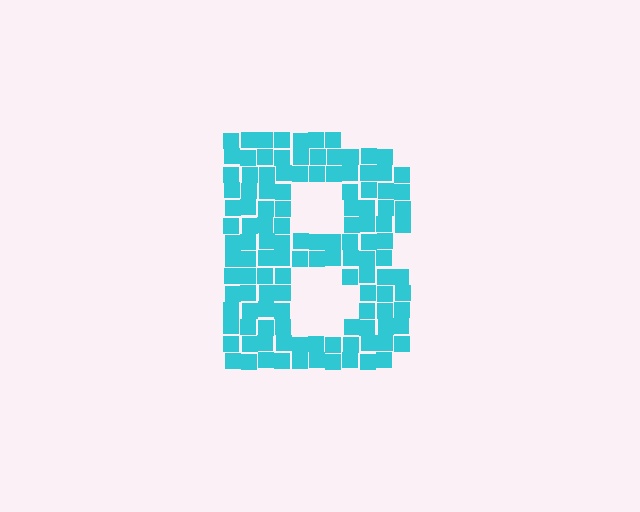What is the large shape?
The large shape is the letter B.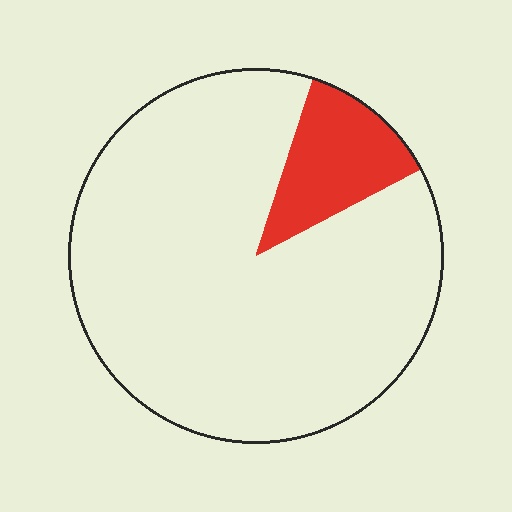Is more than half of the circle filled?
No.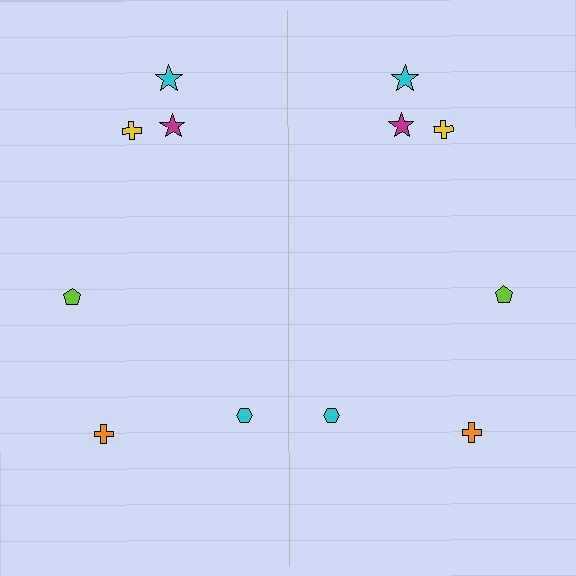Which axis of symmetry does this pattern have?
The pattern has a vertical axis of symmetry running through the center of the image.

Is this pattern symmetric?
Yes, this pattern has bilateral (reflection) symmetry.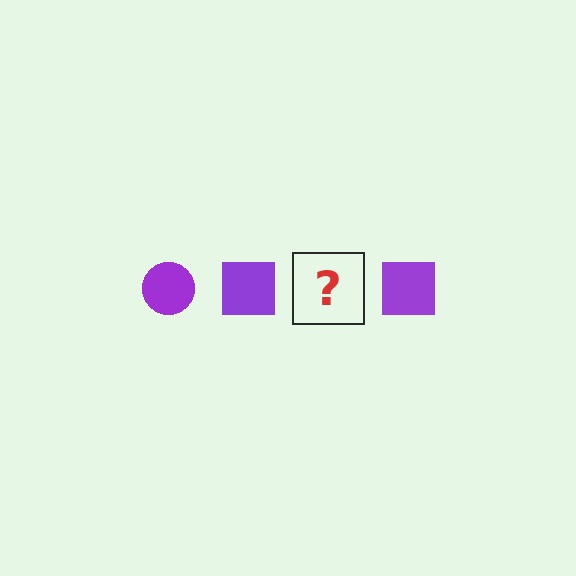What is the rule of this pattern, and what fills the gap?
The rule is that the pattern cycles through circle, square shapes in purple. The gap should be filled with a purple circle.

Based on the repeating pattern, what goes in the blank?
The blank should be a purple circle.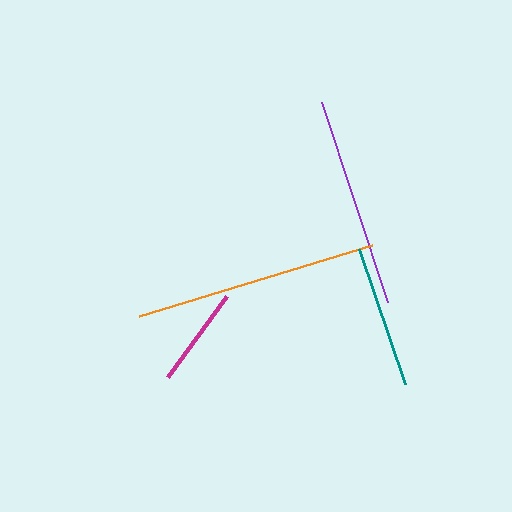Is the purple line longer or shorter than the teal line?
The purple line is longer than the teal line.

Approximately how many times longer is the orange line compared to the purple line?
The orange line is approximately 1.2 times the length of the purple line.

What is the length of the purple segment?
The purple segment is approximately 211 pixels long.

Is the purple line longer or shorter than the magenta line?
The purple line is longer than the magenta line.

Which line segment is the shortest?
The magenta line is the shortest at approximately 100 pixels.